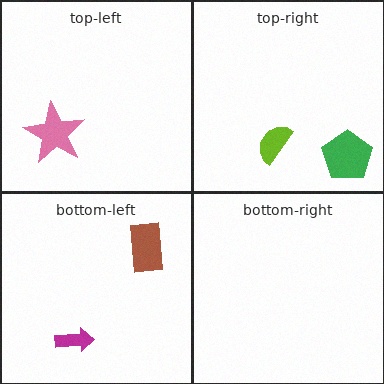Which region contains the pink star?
The top-left region.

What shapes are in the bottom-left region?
The magenta arrow, the brown rectangle.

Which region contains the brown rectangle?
The bottom-left region.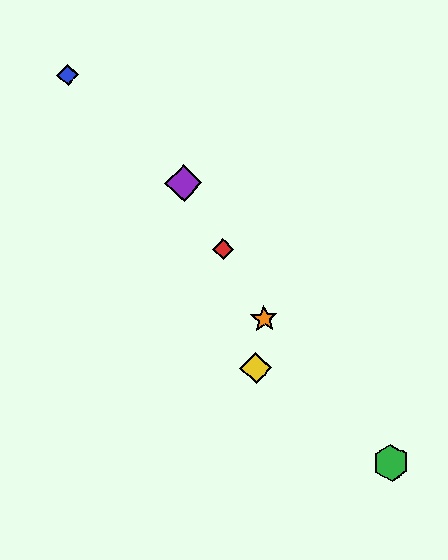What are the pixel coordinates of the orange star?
The orange star is at (264, 319).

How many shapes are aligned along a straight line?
3 shapes (the red diamond, the purple diamond, the orange star) are aligned along a straight line.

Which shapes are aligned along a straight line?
The red diamond, the purple diamond, the orange star are aligned along a straight line.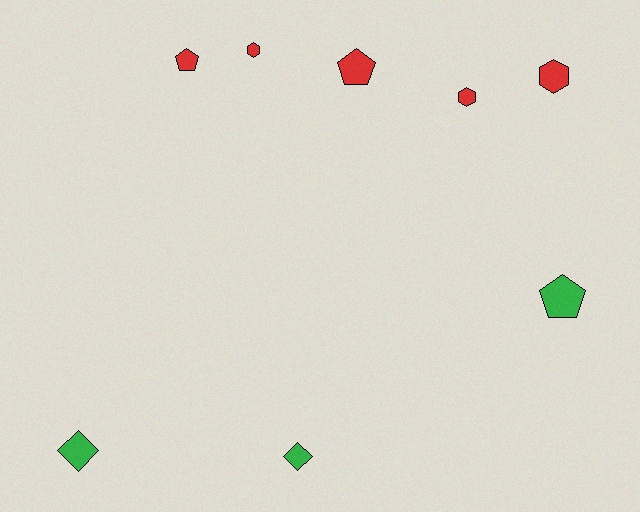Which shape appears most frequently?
Hexagon, with 3 objects.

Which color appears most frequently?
Red, with 5 objects.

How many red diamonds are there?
There are no red diamonds.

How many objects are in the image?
There are 8 objects.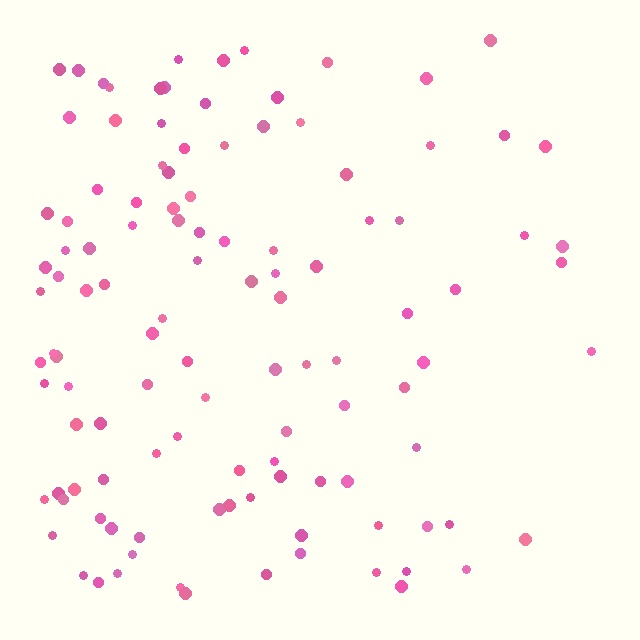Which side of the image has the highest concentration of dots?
The left.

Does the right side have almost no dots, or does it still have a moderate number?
Still a moderate number, just noticeably fewer than the left.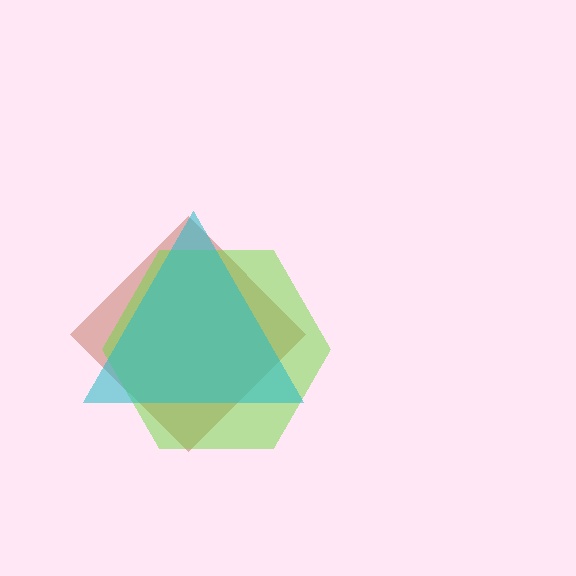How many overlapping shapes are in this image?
There are 3 overlapping shapes in the image.